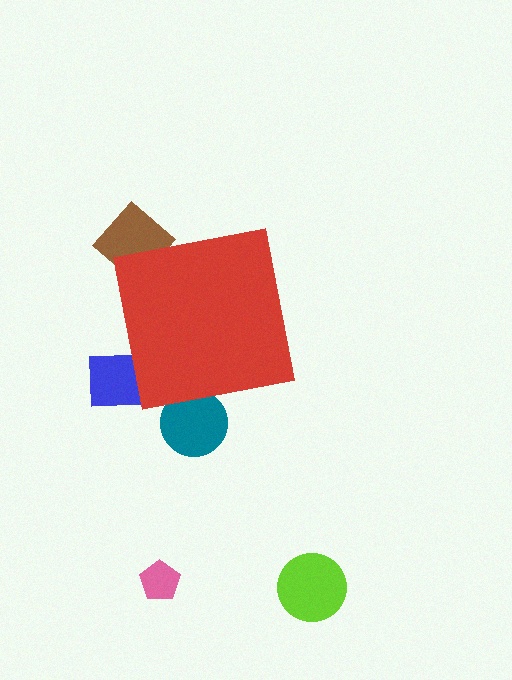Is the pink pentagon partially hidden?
No, the pink pentagon is fully visible.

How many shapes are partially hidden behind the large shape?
3 shapes are partially hidden.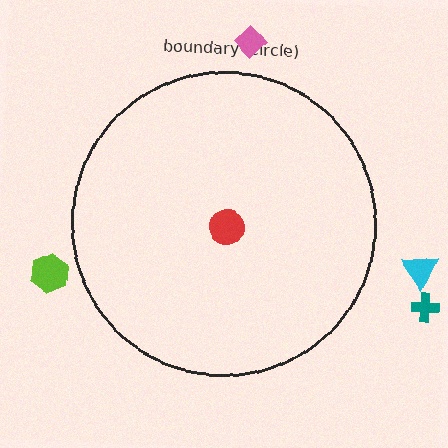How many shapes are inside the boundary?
1 inside, 4 outside.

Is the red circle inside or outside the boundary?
Inside.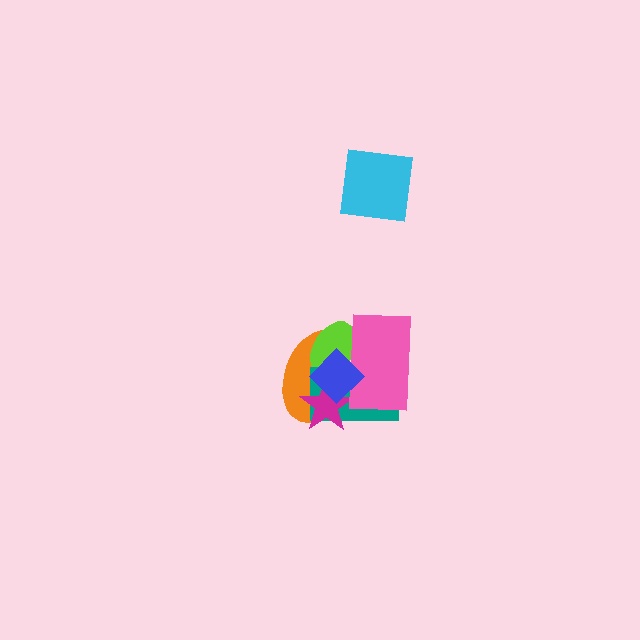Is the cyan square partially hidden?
No, no other shape covers it.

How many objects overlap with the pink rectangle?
4 objects overlap with the pink rectangle.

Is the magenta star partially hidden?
Yes, it is partially covered by another shape.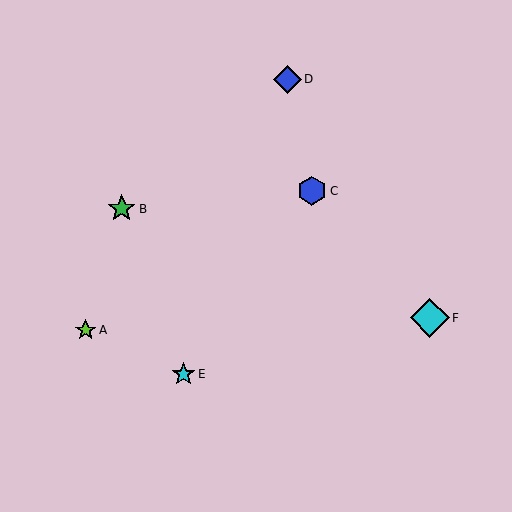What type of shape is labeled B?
Shape B is a green star.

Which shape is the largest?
The cyan diamond (labeled F) is the largest.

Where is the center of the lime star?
The center of the lime star is at (86, 330).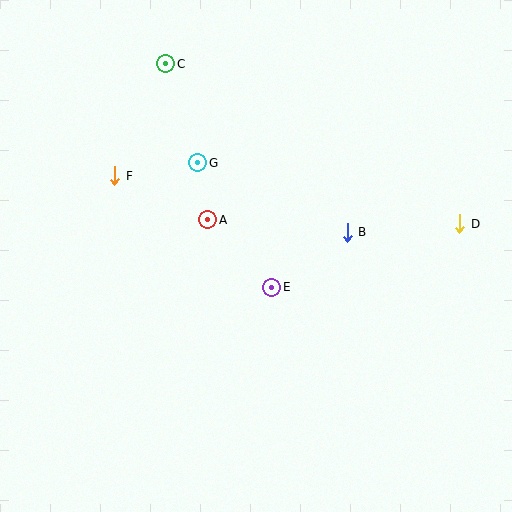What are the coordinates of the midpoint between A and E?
The midpoint between A and E is at (240, 254).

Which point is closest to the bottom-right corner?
Point D is closest to the bottom-right corner.